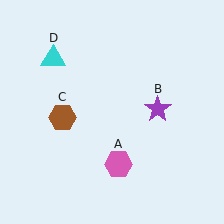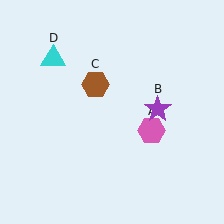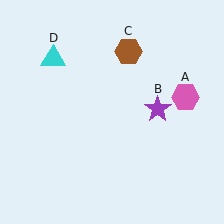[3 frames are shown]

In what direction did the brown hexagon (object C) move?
The brown hexagon (object C) moved up and to the right.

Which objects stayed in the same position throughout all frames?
Purple star (object B) and cyan triangle (object D) remained stationary.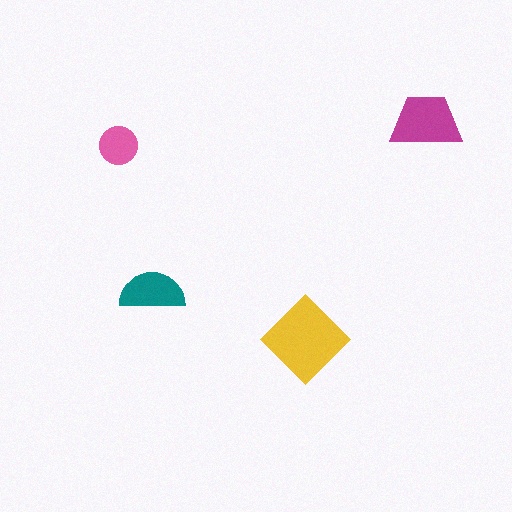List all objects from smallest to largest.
The pink circle, the teal semicircle, the magenta trapezoid, the yellow diamond.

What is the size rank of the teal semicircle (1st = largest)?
3rd.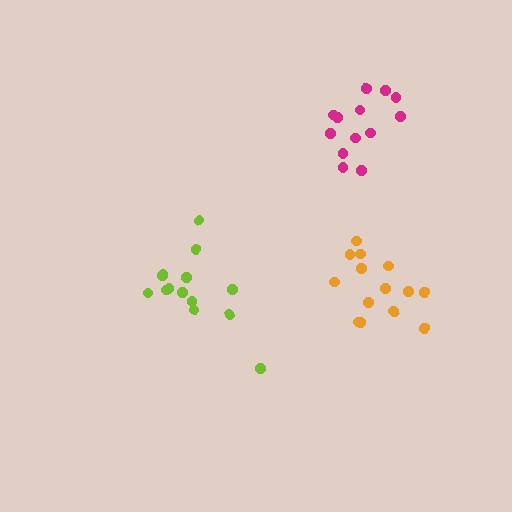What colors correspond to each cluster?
The clusters are colored: lime, magenta, orange.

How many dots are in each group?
Group 1: 14 dots, Group 2: 13 dots, Group 3: 14 dots (41 total).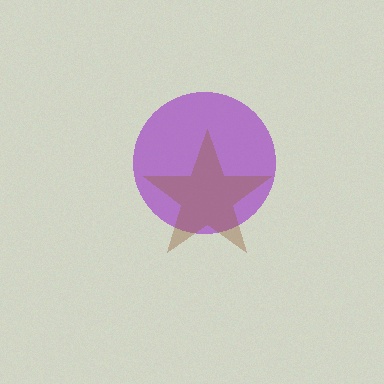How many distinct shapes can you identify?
There are 2 distinct shapes: a purple circle, a brown star.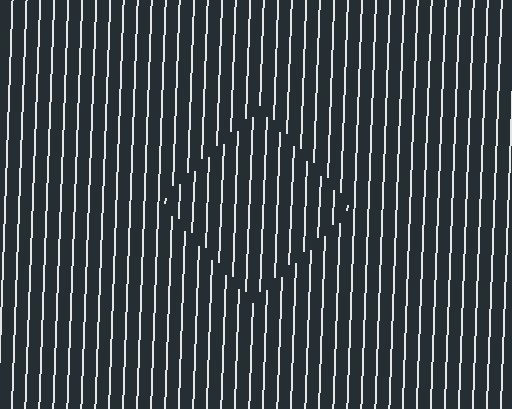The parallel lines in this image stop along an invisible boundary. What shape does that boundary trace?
An illusory square. The interior of the shape contains the same grating, shifted by half a period — the contour is defined by the phase discontinuity where line-ends from the inner and outer gratings abut.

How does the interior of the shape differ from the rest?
The interior of the shape contains the same grating, shifted by half a period — the contour is defined by the phase discontinuity where line-ends from the inner and outer gratings abut.